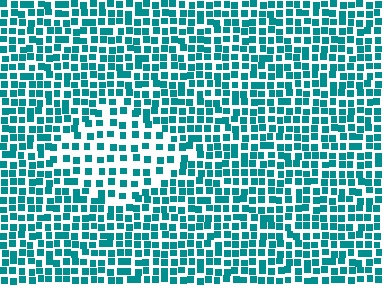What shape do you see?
I see a diamond.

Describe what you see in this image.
The image contains small teal elements arranged at two different densities. A diamond-shaped region is visible where the elements are less densely packed than the surrounding area.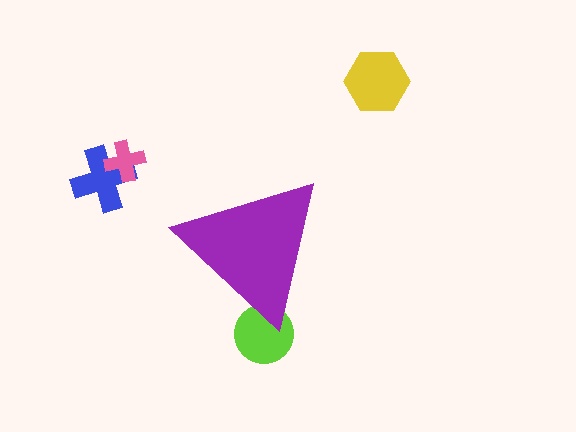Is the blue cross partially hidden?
No, the blue cross is fully visible.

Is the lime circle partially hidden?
Yes, the lime circle is partially hidden behind the purple triangle.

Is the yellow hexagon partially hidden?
No, the yellow hexagon is fully visible.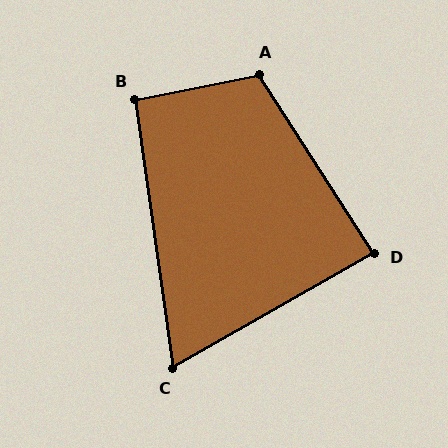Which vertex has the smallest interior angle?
C, at approximately 68 degrees.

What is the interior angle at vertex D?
Approximately 87 degrees (approximately right).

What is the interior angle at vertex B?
Approximately 93 degrees (approximately right).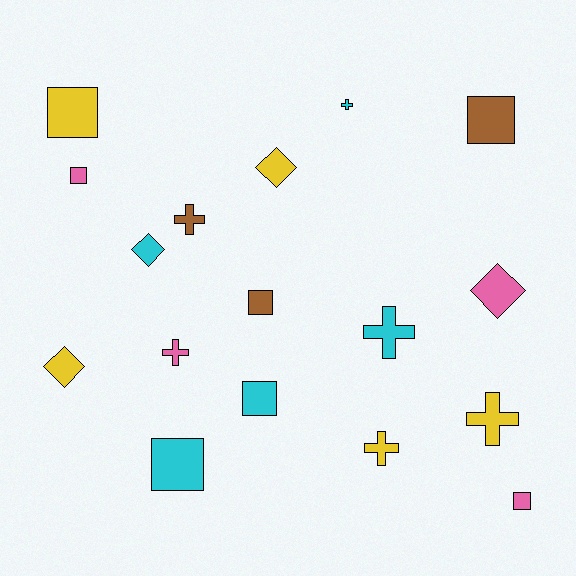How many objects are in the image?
There are 17 objects.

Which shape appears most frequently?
Square, with 7 objects.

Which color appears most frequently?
Cyan, with 5 objects.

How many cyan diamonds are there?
There is 1 cyan diamond.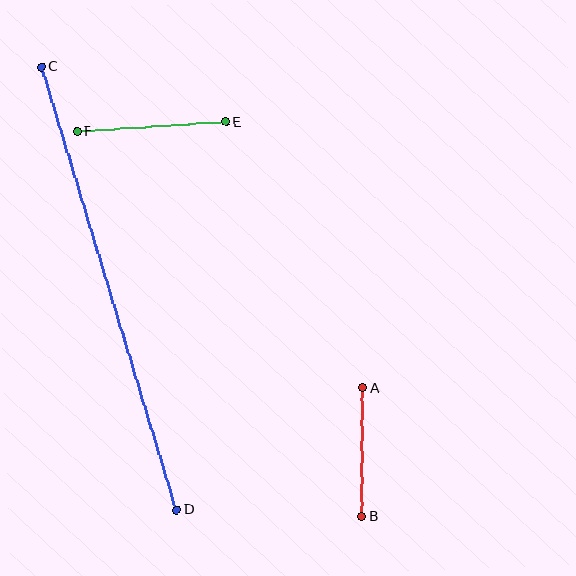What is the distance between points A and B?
The distance is approximately 129 pixels.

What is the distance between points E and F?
The distance is approximately 149 pixels.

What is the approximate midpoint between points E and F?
The midpoint is at approximately (151, 127) pixels.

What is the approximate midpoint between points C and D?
The midpoint is at approximately (109, 288) pixels.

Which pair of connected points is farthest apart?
Points C and D are farthest apart.